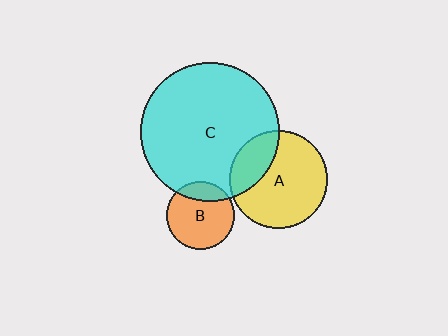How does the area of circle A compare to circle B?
Approximately 2.1 times.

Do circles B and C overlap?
Yes.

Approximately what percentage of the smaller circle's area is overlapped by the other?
Approximately 20%.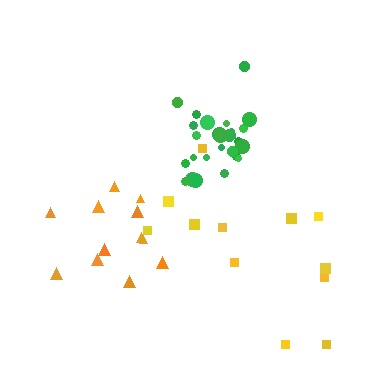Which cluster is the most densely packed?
Green.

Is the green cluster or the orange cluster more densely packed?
Green.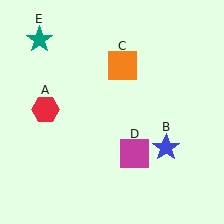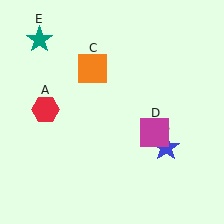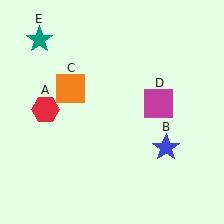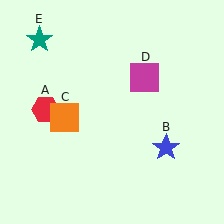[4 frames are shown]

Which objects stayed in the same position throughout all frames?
Red hexagon (object A) and blue star (object B) and teal star (object E) remained stationary.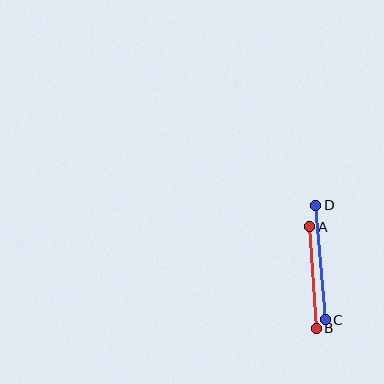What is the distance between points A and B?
The distance is approximately 102 pixels.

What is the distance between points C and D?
The distance is approximately 115 pixels.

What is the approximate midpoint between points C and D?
The midpoint is at approximately (321, 262) pixels.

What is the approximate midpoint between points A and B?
The midpoint is at approximately (313, 277) pixels.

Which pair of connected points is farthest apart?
Points C and D are farthest apart.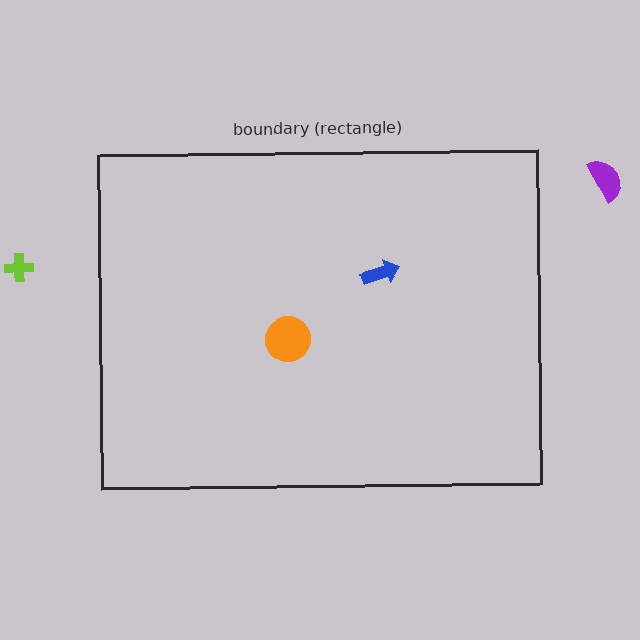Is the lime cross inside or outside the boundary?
Outside.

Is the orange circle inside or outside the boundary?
Inside.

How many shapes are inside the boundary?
2 inside, 2 outside.